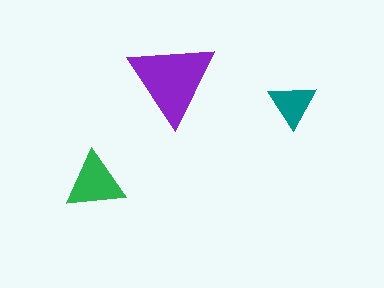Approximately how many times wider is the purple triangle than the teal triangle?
About 2 times wider.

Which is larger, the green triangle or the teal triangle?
The green one.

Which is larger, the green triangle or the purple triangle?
The purple one.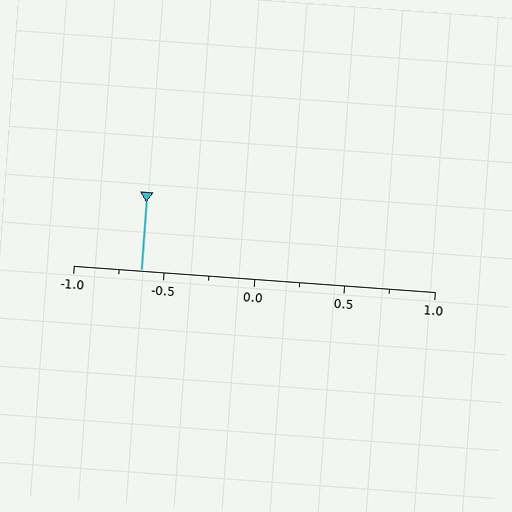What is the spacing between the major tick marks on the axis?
The major ticks are spaced 0.5 apart.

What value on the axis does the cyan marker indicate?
The marker indicates approximately -0.62.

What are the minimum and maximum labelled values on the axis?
The axis runs from -1.0 to 1.0.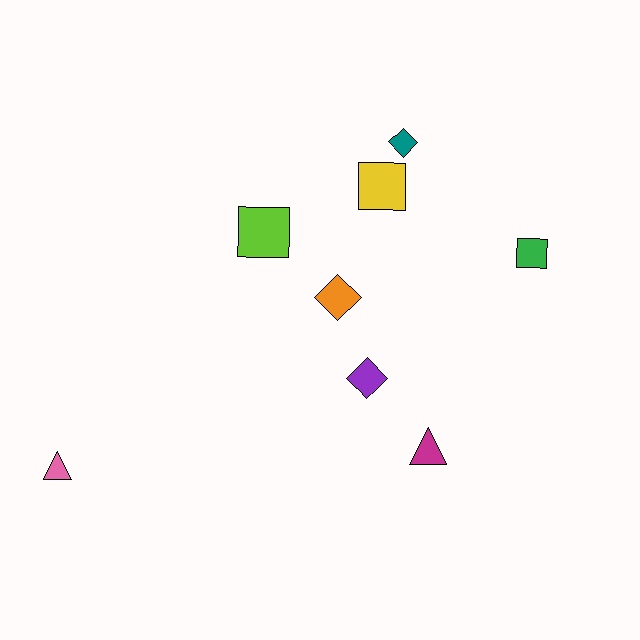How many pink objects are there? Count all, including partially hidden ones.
There is 1 pink object.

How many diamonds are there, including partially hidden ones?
There are 3 diamonds.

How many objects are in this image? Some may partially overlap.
There are 8 objects.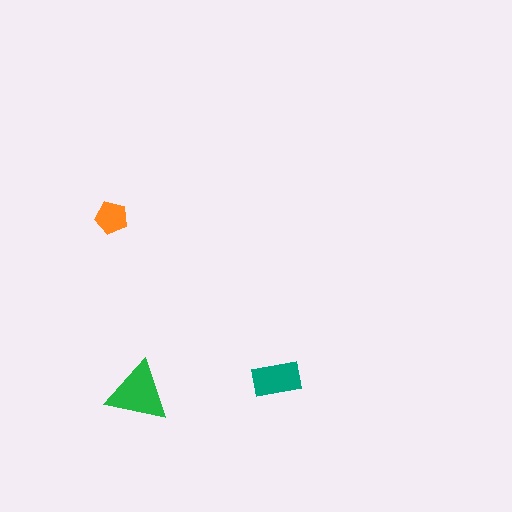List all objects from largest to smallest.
The green triangle, the teal rectangle, the orange pentagon.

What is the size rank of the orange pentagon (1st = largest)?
3rd.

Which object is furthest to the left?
The orange pentagon is leftmost.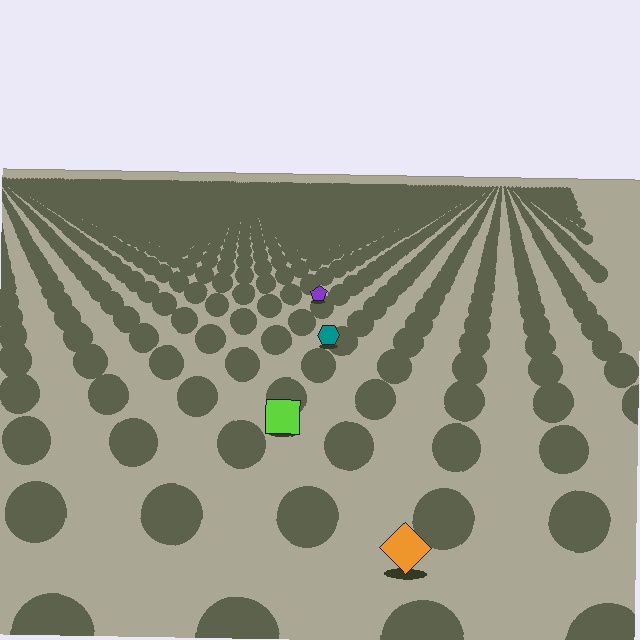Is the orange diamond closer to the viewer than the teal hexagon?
Yes. The orange diamond is closer — you can tell from the texture gradient: the ground texture is coarser near it.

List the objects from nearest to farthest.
From nearest to farthest: the orange diamond, the lime square, the teal hexagon, the purple pentagon.